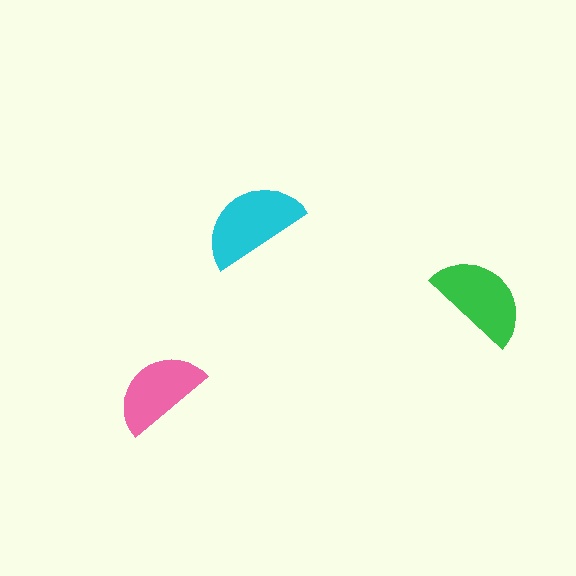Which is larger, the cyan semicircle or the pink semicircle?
The cyan one.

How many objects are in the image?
There are 3 objects in the image.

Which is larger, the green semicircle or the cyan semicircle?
The cyan one.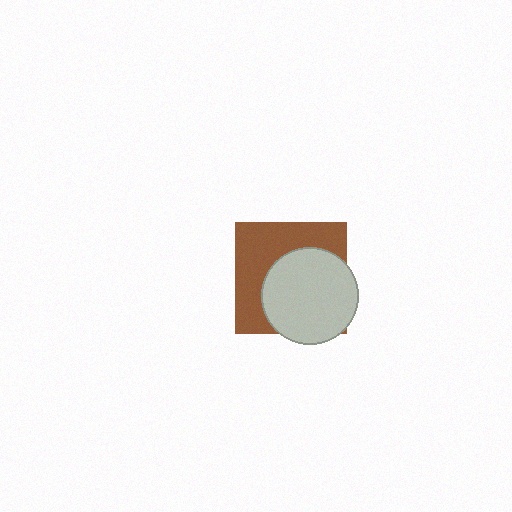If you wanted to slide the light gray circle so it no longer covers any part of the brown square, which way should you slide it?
Slide it toward the lower-right — that is the most direct way to separate the two shapes.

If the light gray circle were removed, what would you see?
You would see the complete brown square.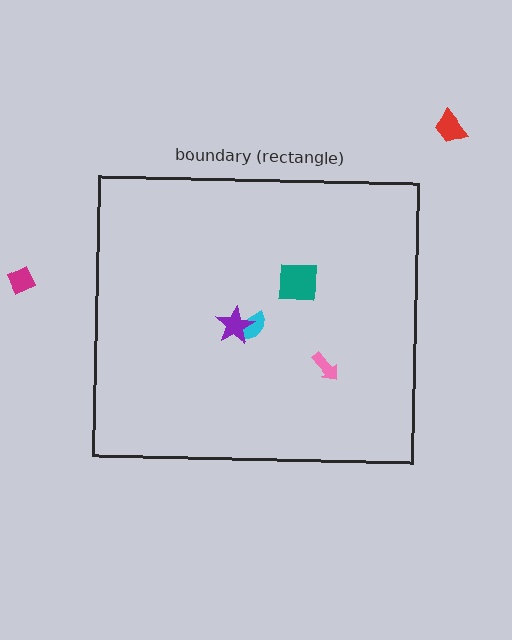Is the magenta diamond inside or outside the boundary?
Outside.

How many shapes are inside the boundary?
4 inside, 2 outside.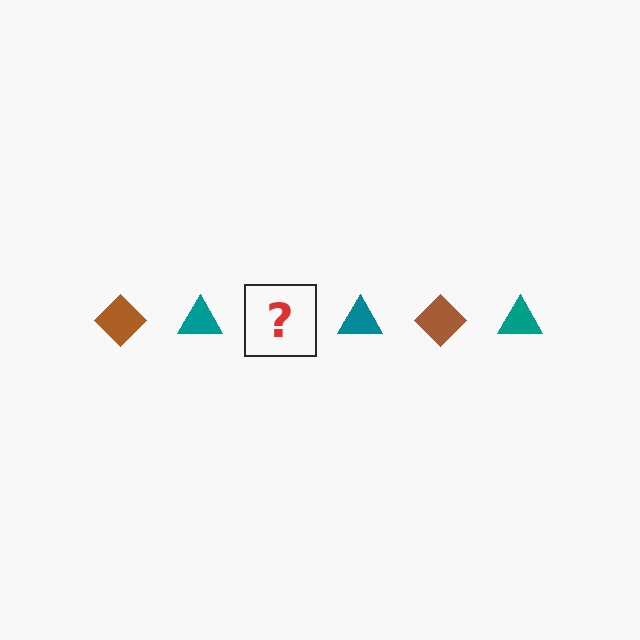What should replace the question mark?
The question mark should be replaced with a brown diamond.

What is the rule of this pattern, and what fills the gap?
The rule is that the pattern alternates between brown diamond and teal triangle. The gap should be filled with a brown diamond.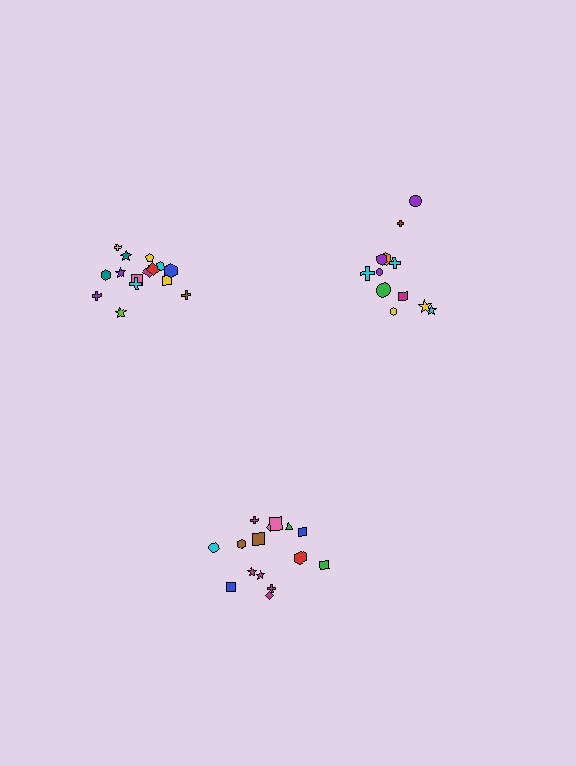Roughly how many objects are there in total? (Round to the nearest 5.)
Roughly 40 objects in total.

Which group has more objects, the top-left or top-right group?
The top-left group.